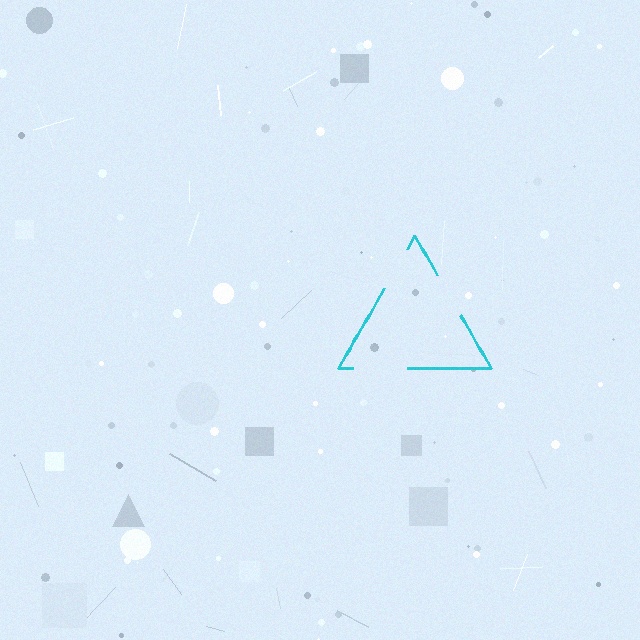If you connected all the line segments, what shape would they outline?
They would outline a triangle.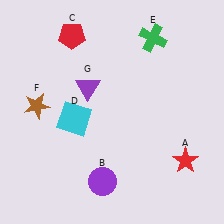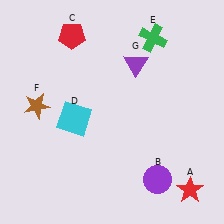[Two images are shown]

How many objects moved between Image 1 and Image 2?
3 objects moved between the two images.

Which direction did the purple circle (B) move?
The purple circle (B) moved right.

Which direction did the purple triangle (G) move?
The purple triangle (G) moved right.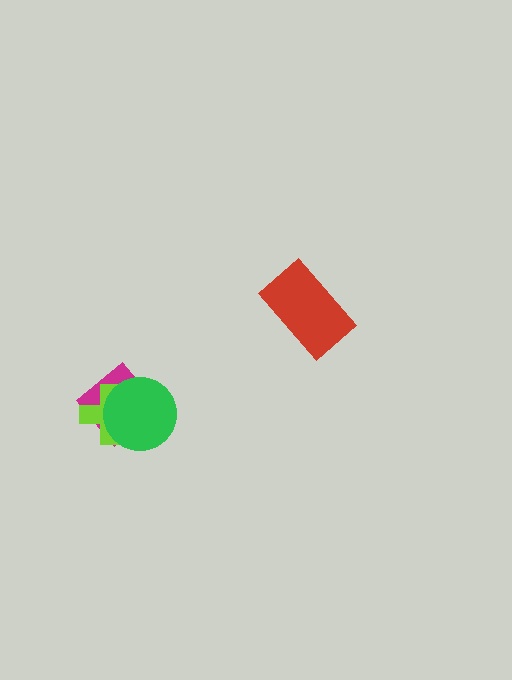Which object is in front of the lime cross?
The green circle is in front of the lime cross.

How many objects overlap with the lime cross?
2 objects overlap with the lime cross.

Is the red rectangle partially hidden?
No, no other shape covers it.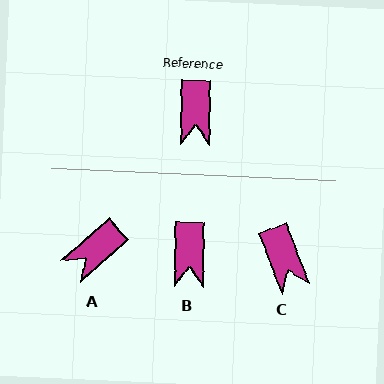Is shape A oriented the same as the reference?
No, it is off by about 48 degrees.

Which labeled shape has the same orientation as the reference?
B.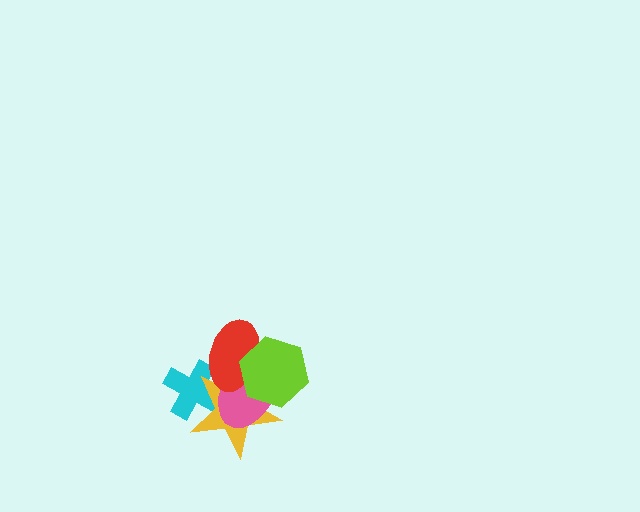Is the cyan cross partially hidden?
Yes, it is partially covered by another shape.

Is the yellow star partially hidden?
Yes, it is partially covered by another shape.